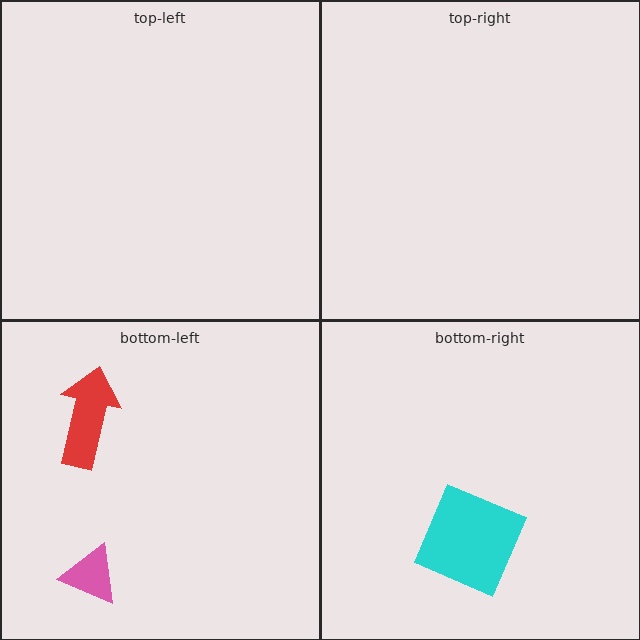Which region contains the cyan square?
The bottom-right region.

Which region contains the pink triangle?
The bottom-left region.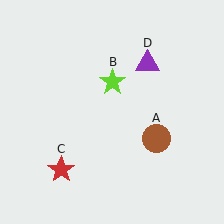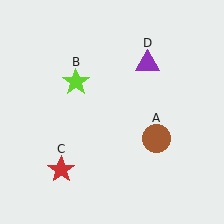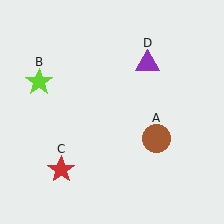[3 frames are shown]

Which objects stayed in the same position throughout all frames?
Brown circle (object A) and red star (object C) and purple triangle (object D) remained stationary.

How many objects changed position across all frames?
1 object changed position: lime star (object B).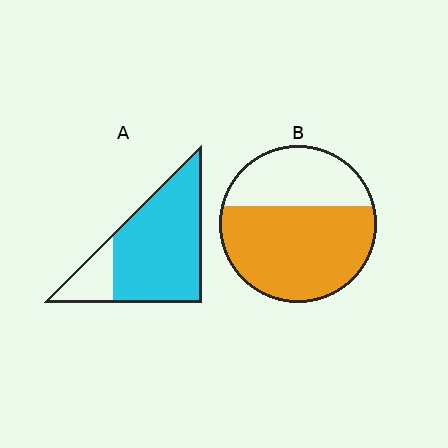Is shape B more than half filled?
Yes.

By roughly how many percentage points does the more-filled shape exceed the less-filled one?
By roughly 15 percentage points (A over B).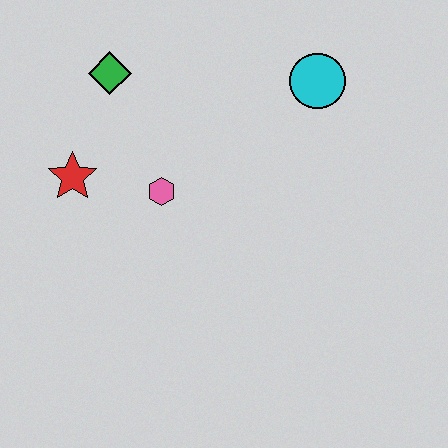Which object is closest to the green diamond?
The red star is closest to the green diamond.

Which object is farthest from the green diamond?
The cyan circle is farthest from the green diamond.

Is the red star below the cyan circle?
Yes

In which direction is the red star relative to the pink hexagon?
The red star is to the left of the pink hexagon.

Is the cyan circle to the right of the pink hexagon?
Yes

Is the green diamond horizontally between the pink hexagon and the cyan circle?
No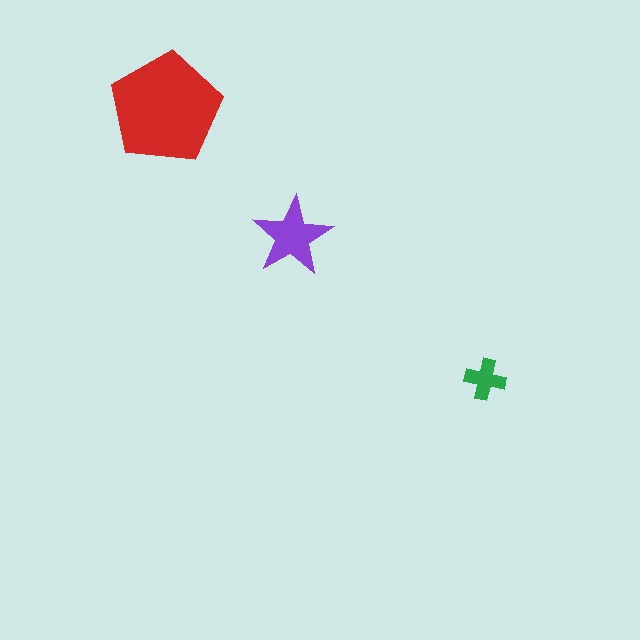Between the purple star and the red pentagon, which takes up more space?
The red pentagon.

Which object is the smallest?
The green cross.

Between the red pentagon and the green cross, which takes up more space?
The red pentagon.